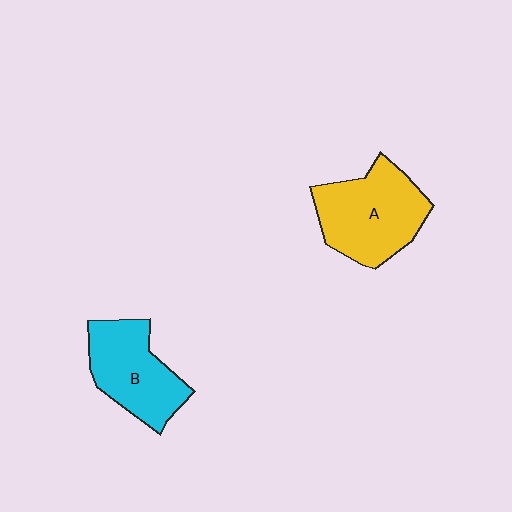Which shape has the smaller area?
Shape B (cyan).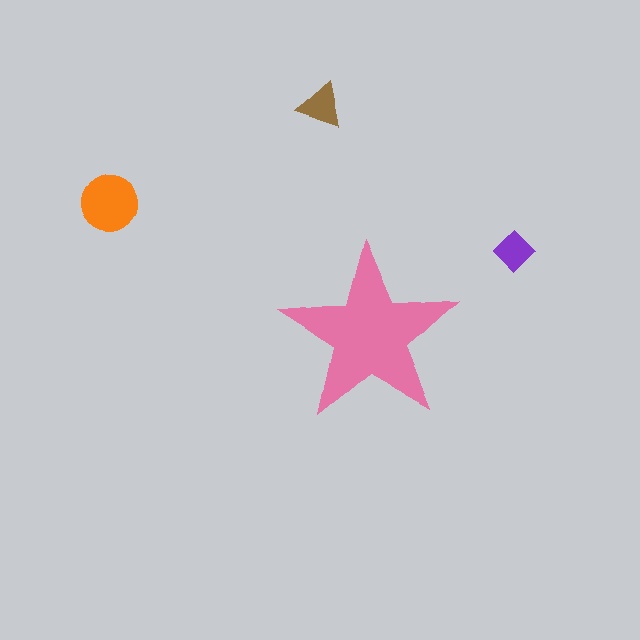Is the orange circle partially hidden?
No, the orange circle is fully visible.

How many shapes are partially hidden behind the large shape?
0 shapes are partially hidden.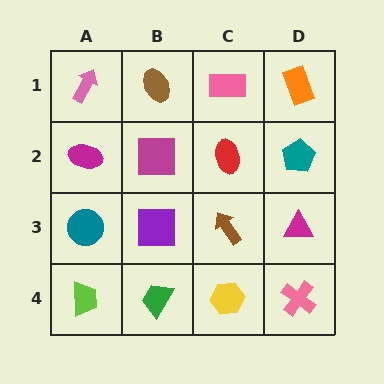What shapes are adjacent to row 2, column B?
A brown ellipse (row 1, column B), a purple square (row 3, column B), a magenta ellipse (row 2, column A), a red ellipse (row 2, column C).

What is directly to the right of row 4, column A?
A green trapezoid.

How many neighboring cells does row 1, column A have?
2.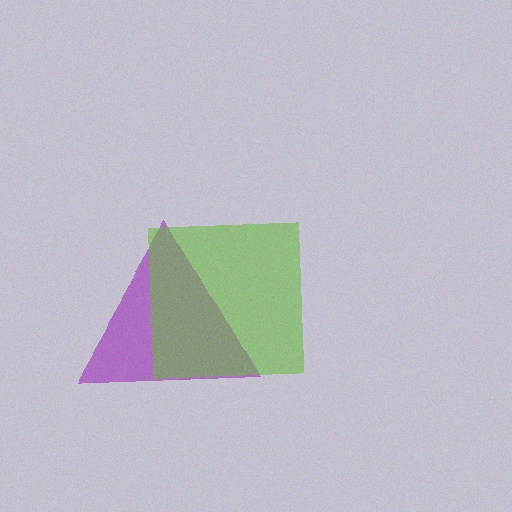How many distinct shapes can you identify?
There are 2 distinct shapes: a purple triangle, a lime square.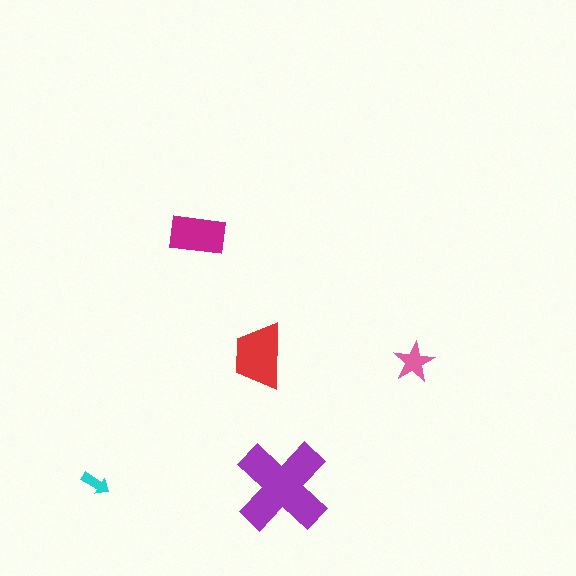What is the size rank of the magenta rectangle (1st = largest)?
3rd.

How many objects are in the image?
There are 5 objects in the image.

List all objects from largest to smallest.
The purple cross, the red trapezoid, the magenta rectangle, the pink star, the cyan arrow.